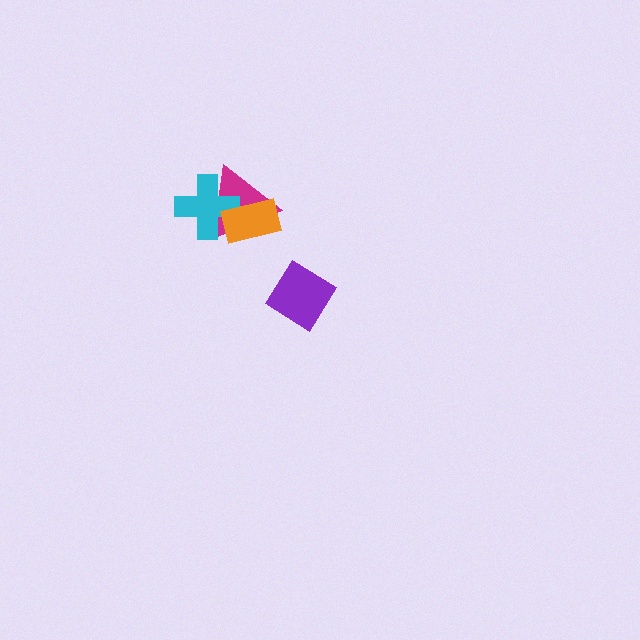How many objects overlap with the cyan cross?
2 objects overlap with the cyan cross.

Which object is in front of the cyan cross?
The orange rectangle is in front of the cyan cross.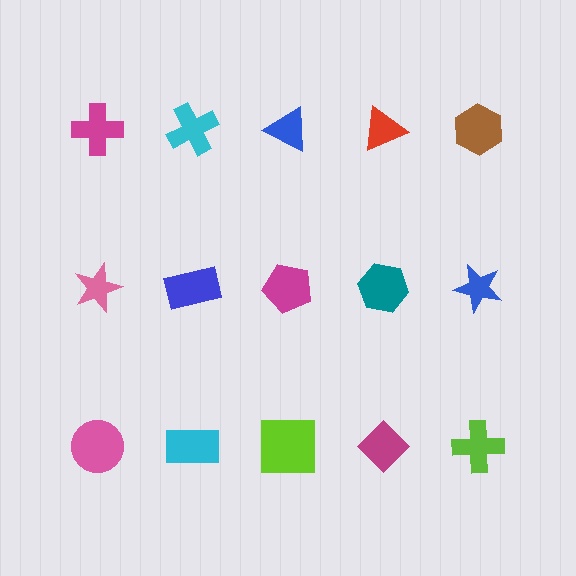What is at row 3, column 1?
A pink circle.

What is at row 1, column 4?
A red triangle.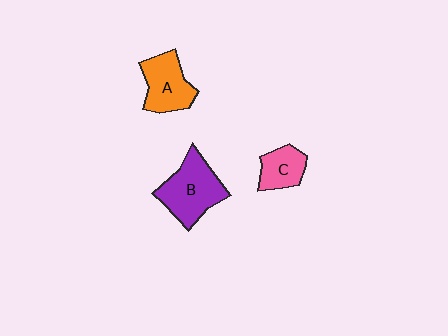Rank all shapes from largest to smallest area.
From largest to smallest: B (purple), A (orange), C (pink).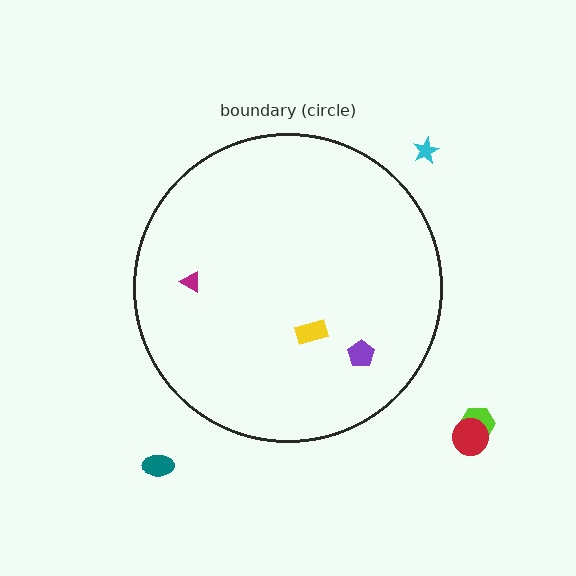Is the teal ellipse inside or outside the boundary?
Outside.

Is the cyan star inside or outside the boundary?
Outside.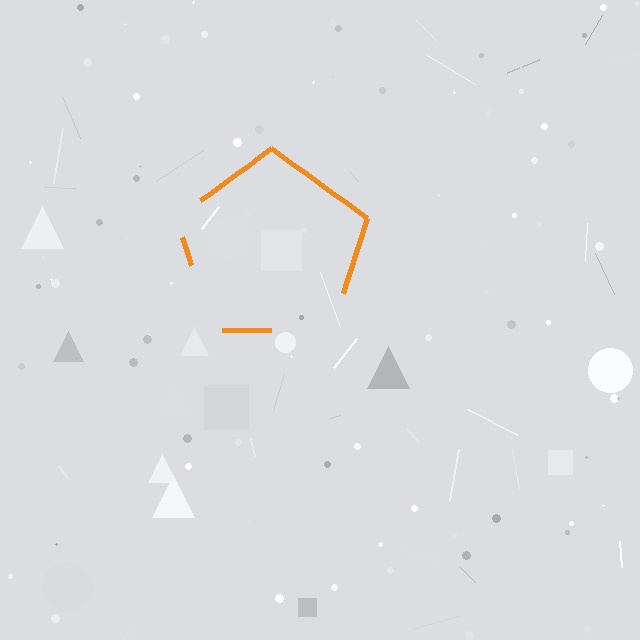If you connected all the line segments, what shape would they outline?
They would outline a pentagon.